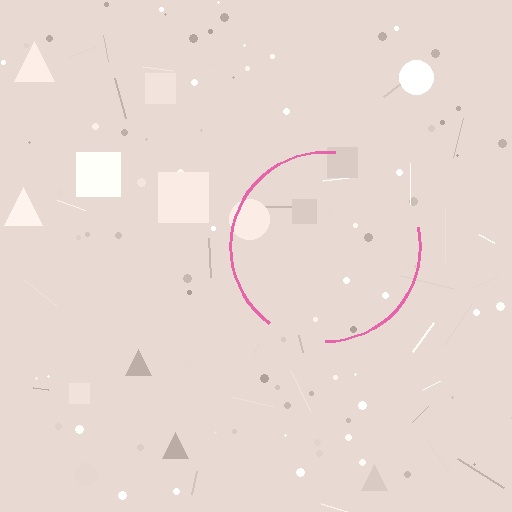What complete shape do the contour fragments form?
The contour fragments form a circle.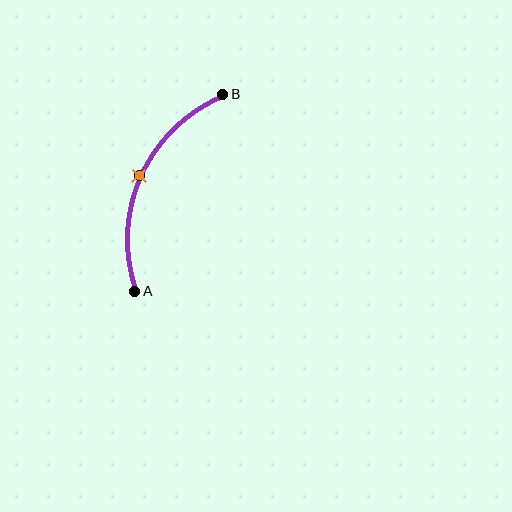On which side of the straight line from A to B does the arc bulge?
The arc bulges to the left of the straight line connecting A and B.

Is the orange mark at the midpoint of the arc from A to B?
Yes. The orange mark lies on the arc at equal arc-length from both A and B — it is the arc midpoint.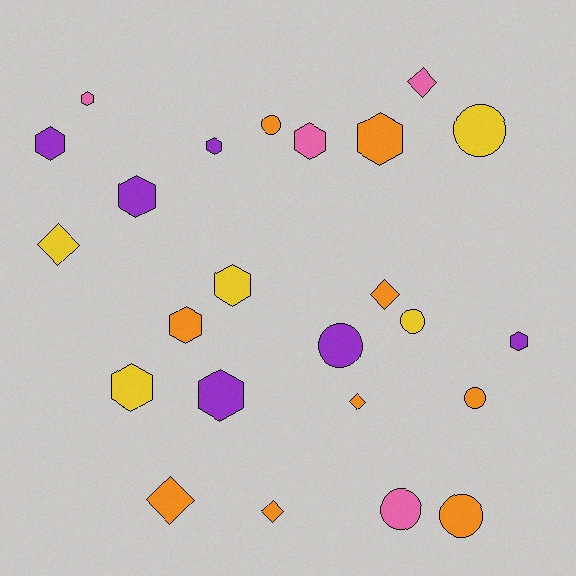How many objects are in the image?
There are 24 objects.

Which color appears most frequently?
Orange, with 9 objects.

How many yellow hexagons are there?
There are 2 yellow hexagons.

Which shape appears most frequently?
Hexagon, with 11 objects.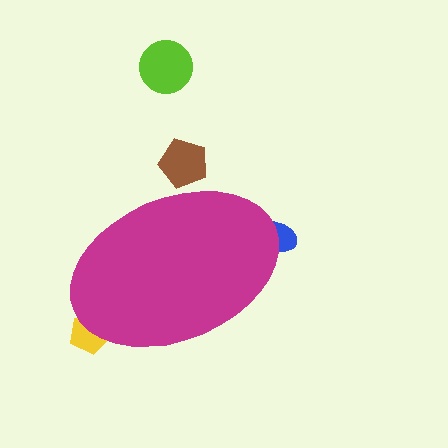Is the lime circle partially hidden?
No, the lime circle is fully visible.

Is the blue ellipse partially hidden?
Yes, the blue ellipse is partially hidden behind the magenta ellipse.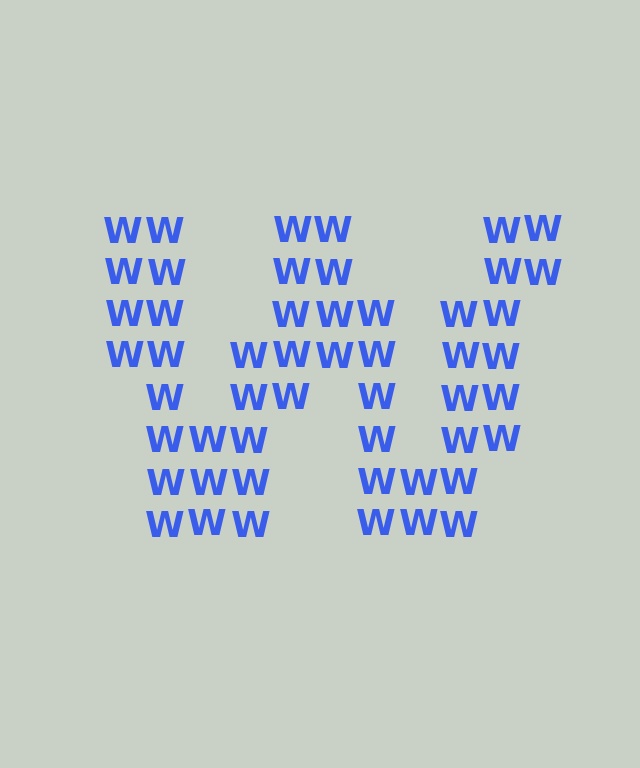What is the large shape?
The large shape is the letter W.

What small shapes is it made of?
It is made of small letter W's.